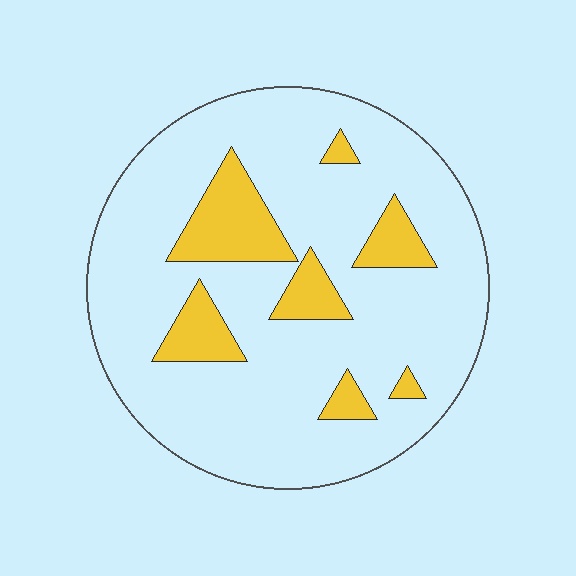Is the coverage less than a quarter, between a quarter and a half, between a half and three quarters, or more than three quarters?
Less than a quarter.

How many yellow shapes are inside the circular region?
7.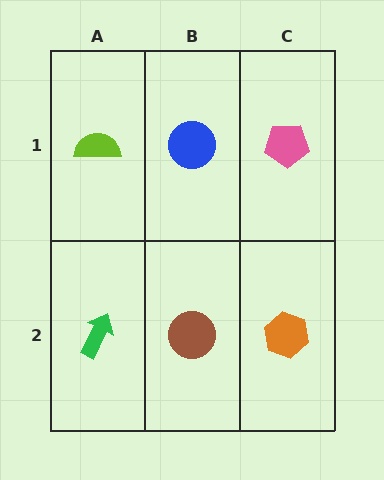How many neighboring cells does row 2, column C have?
2.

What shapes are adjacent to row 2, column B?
A blue circle (row 1, column B), a green arrow (row 2, column A), an orange hexagon (row 2, column C).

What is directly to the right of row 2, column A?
A brown circle.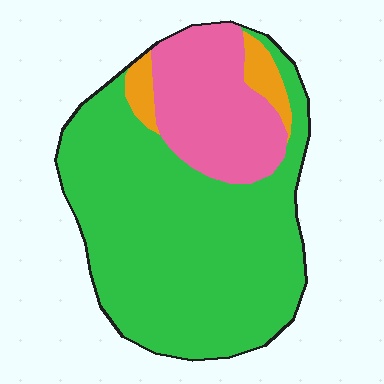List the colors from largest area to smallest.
From largest to smallest: green, pink, orange.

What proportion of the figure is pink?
Pink covers about 25% of the figure.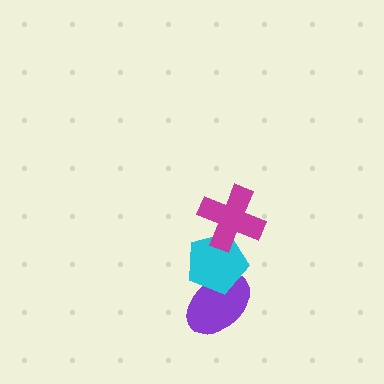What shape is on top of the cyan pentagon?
The magenta cross is on top of the cyan pentagon.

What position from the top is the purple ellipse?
The purple ellipse is 3rd from the top.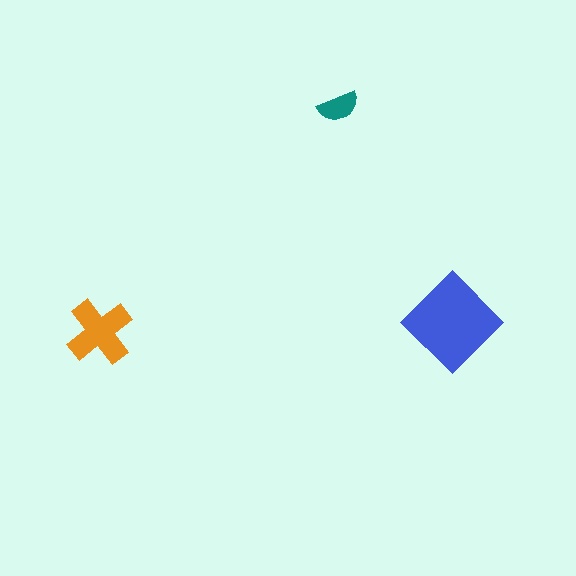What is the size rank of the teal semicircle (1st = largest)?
3rd.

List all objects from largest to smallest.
The blue diamond, the orange cross, the teal semicircle.